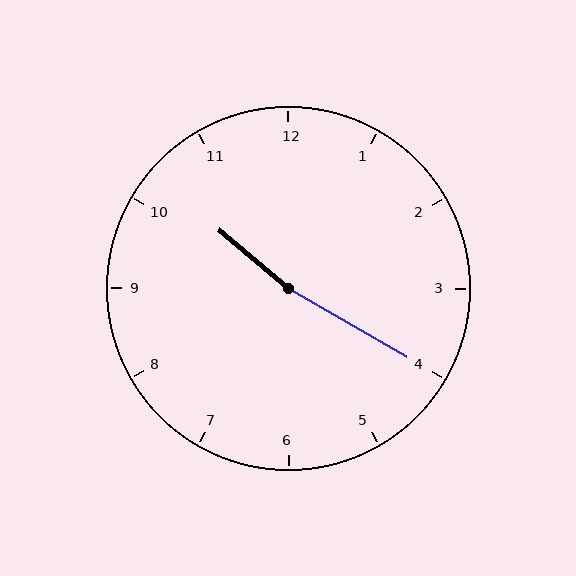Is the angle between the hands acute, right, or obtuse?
It is obtuse.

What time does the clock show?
10:20.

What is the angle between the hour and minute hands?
Approximately 170 degrees.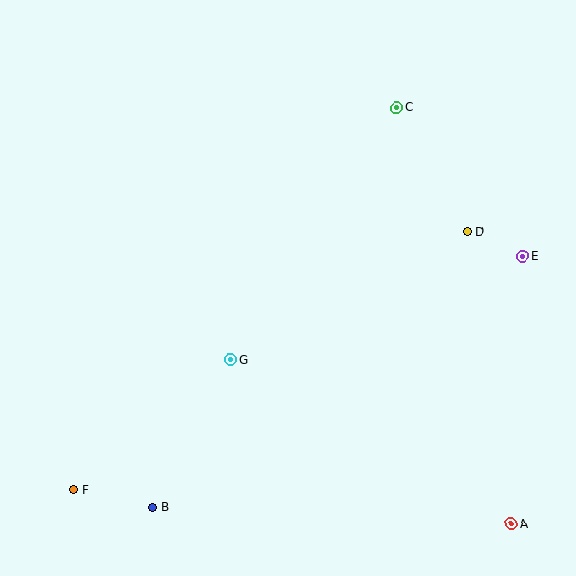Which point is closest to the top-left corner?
Point C is closest to the top-left corner.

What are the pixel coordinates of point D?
Point D is at (467, 231).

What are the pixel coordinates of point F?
Point F is at (73, 490).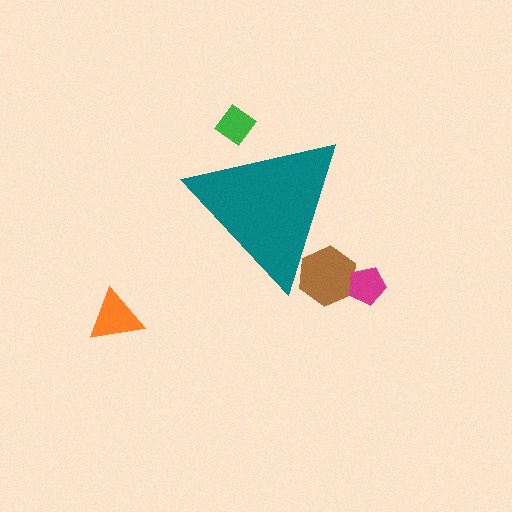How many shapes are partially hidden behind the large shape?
2 shapes are partially hidden.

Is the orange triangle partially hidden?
No, the orange triangle is fully visible.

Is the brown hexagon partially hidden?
Yes, the brown hexagon is partially hidden behind the teal triangle.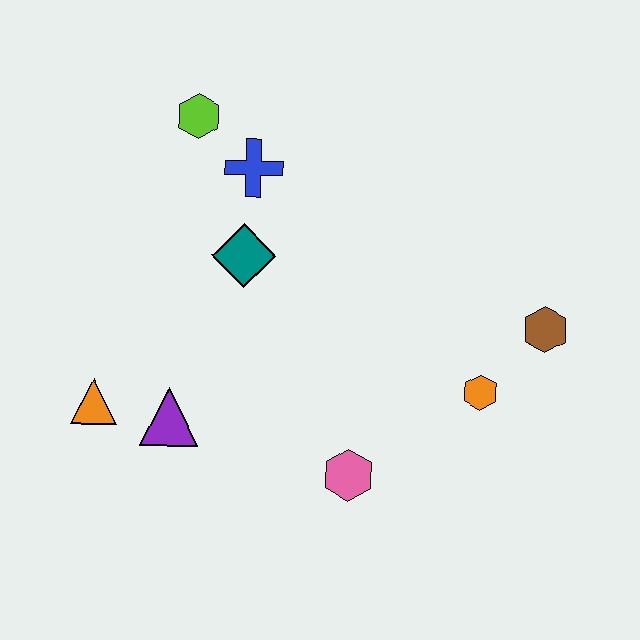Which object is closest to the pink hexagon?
The orange hexagon is closest to the pink hexagon.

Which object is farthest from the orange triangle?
The brown hexagon is farthest from the orange triangle.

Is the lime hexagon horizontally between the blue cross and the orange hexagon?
No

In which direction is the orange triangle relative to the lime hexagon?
The orange triangle is below the lime hexagon.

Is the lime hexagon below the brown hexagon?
No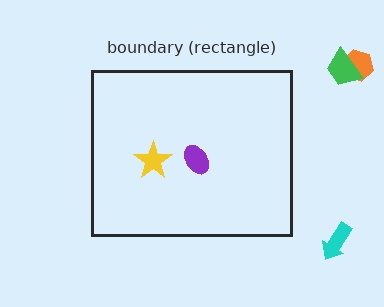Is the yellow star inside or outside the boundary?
Inside.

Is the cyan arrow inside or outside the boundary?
Outside.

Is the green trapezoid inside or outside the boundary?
Outside.